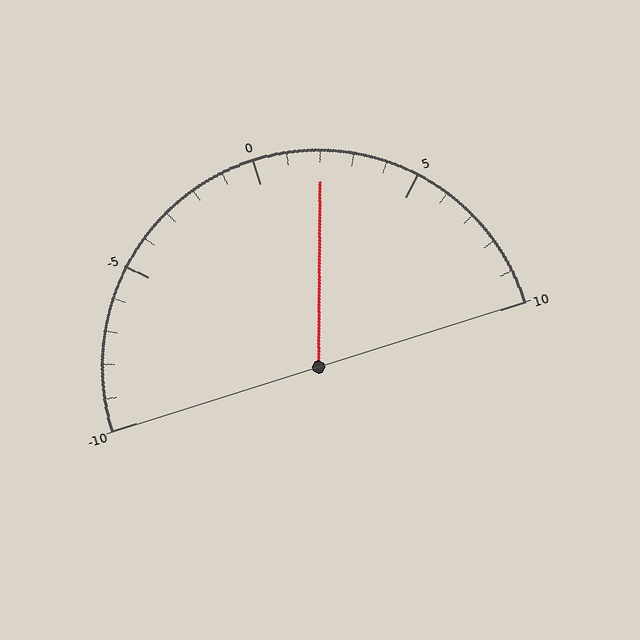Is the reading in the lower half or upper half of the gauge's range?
The reading is in the upper half of the range (-10 to 10).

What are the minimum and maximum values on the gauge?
The gauge ranges from -10 to 10.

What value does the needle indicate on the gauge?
The needle indicates approximately 2.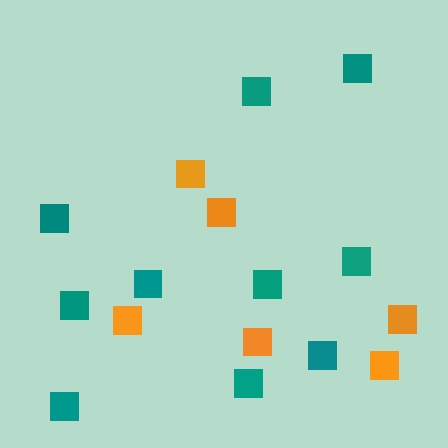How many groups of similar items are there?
There are 2 groups: one group of orange squares (6) and one group of teal squares (10).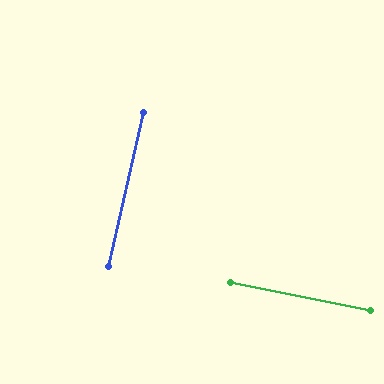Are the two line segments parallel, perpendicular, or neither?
Perpendicular — they meet at approximately 89°.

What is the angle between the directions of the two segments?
Approximately 89 degrees.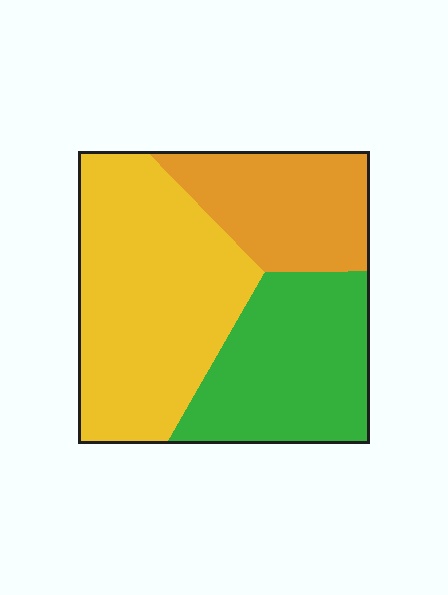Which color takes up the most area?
Yellow, at roughly 45%.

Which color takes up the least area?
Orange, at roughly 25%.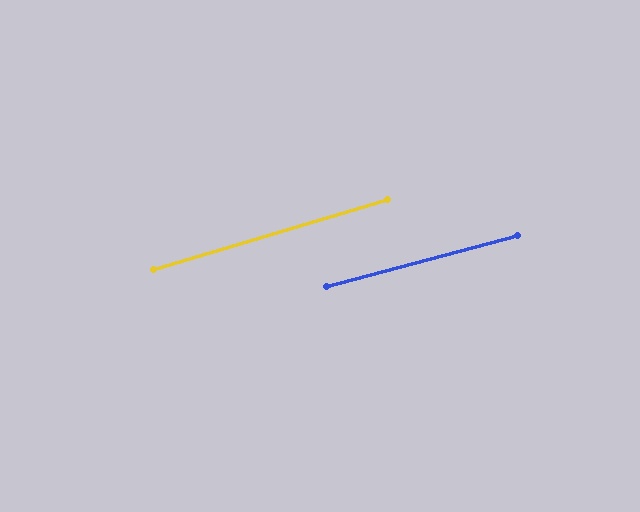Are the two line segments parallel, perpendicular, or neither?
Parallel — their directions differ by only 1.6°.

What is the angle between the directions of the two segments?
Approximately 2 degrees.